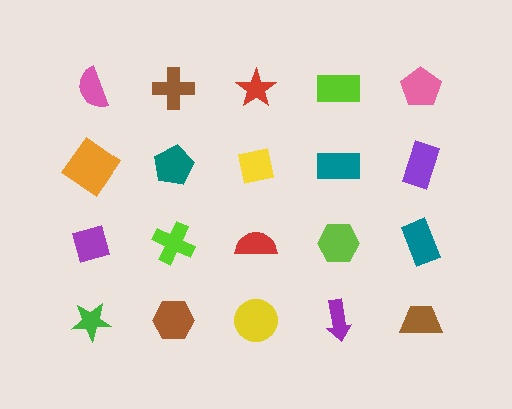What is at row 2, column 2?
A teal pentagon.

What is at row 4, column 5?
A brown trapezoid.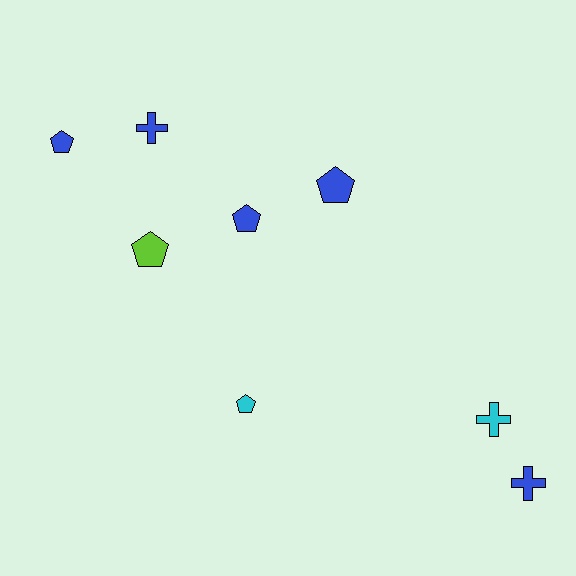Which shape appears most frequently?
Pentagon, with 5 objects.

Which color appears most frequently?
Blue, with 5 objects.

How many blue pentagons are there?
There are 3 blue pentagons.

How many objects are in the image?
There are 8 objects.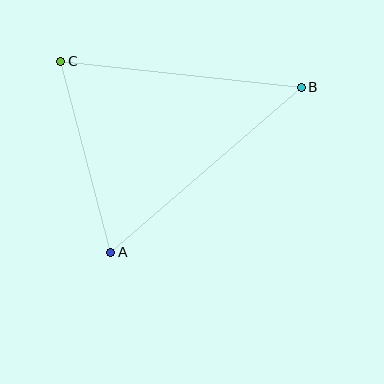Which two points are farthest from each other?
Points A and B are farthest from each other.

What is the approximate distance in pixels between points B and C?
The distance between B and C is approximately 242 pixels.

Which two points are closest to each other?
Points A and C are closest to each other.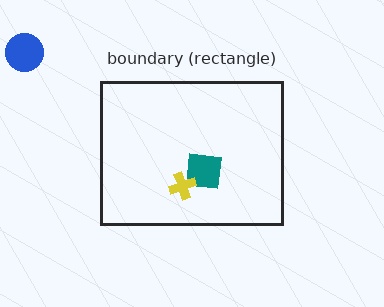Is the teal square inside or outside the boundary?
Inside.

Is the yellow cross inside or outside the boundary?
Inside.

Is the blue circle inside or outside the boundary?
Outside.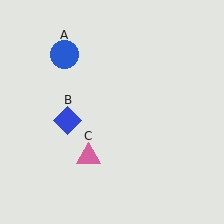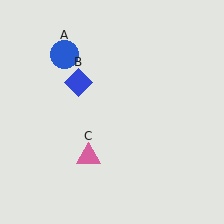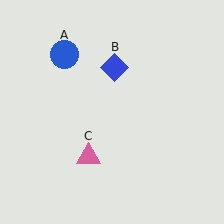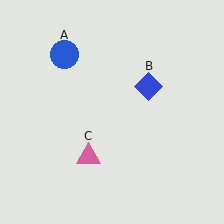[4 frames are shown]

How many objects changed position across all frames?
1 object changed position: blue diamond (object B).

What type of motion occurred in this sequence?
The blue diamond (object B) rotated clockwise around the center of the scene.